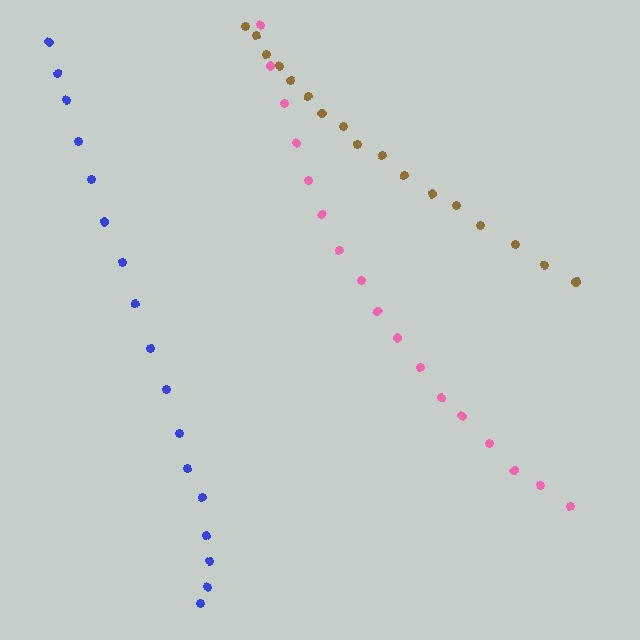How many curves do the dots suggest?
There are 3 distinct paths.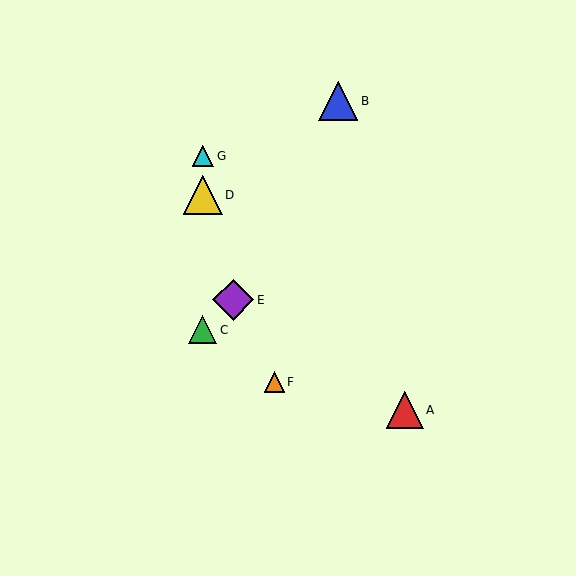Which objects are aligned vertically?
Objects C, D, G are aligned vertically.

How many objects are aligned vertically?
3 objects (C, D, G) are aligned vertically.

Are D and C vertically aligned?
Yes, both are at x≈203.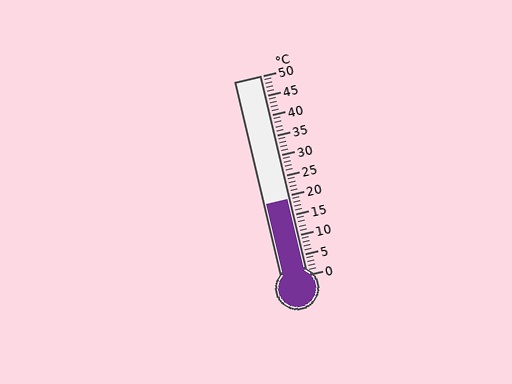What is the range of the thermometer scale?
The thermometer scale ranges from 0°C to 50°C.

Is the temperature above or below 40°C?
The temperature is below 40°C.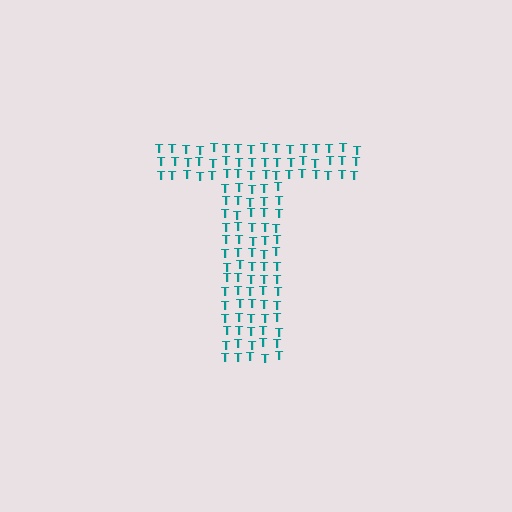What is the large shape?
The large shape is the letter T.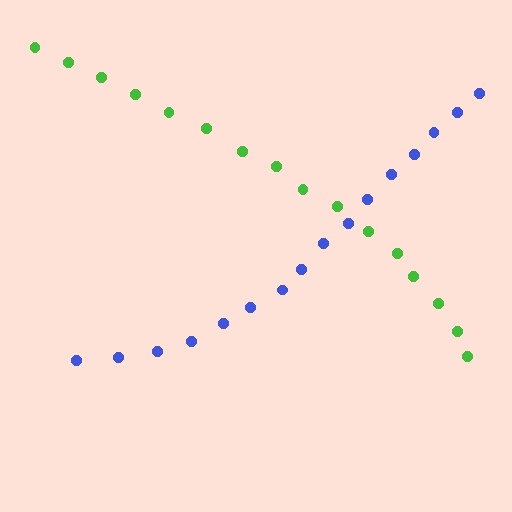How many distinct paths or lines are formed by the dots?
There are 2 distinct paths.